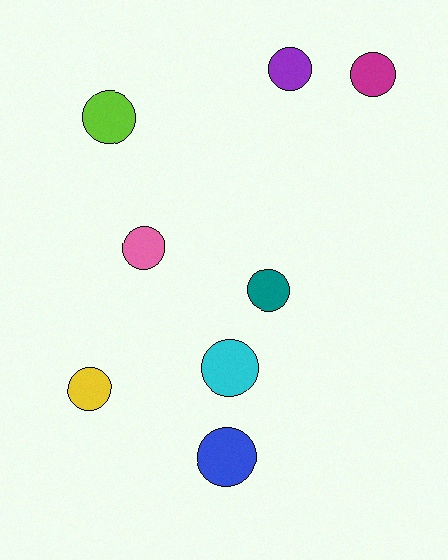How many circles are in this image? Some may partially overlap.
There are 8 circles.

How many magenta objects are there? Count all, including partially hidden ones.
There is 1 magenta object.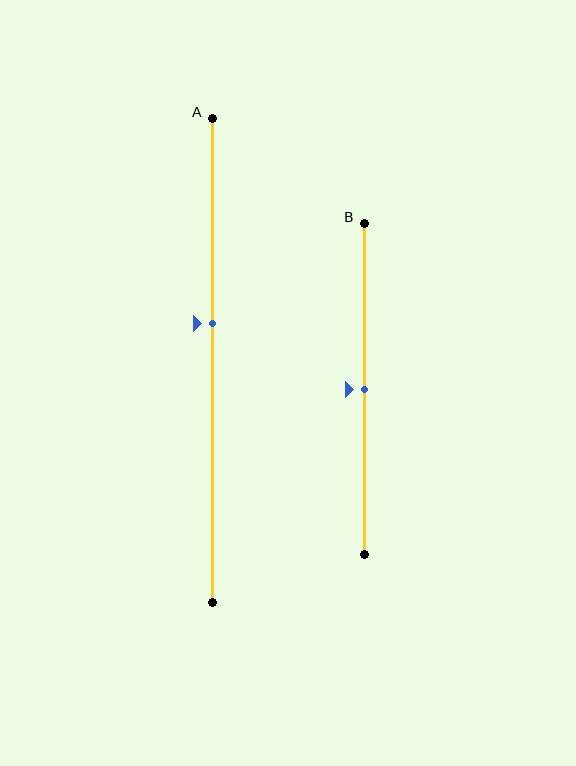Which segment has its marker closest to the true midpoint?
Segment B has its marker closest to the true midpoint.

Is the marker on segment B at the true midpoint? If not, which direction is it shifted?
Yes, the marker on segment B is at the true midpoint.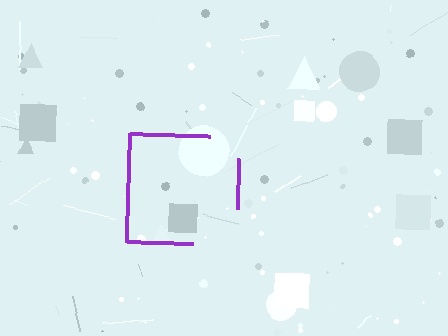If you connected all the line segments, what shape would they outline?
They would outline a square.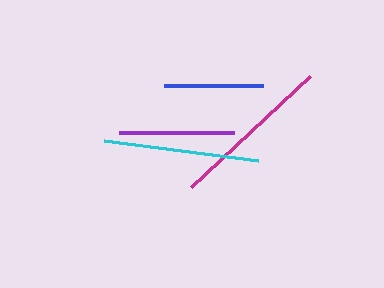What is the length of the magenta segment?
The magenta segment is approximately 163 pixels long.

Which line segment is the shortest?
The blue line is the shortest at approximately 99 pixels.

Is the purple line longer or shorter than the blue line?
The purple line is longer than the blue line.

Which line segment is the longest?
The magenta line is the longest at approximately 163 pixels.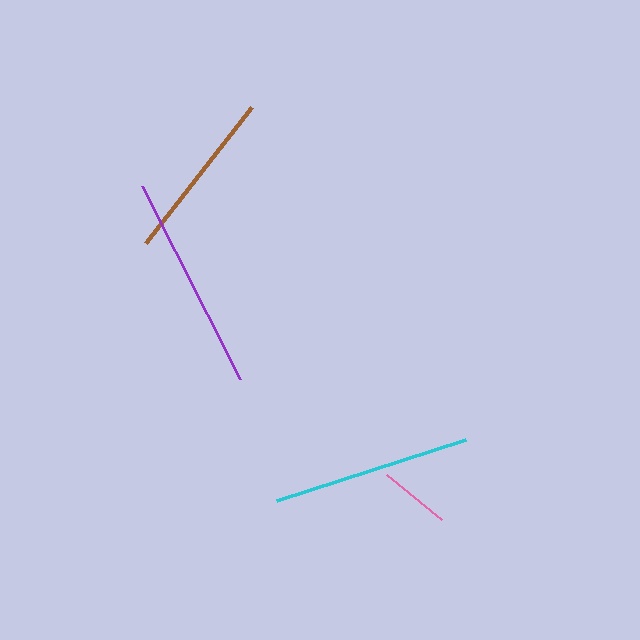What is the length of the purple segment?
The purple segment is approximately 217 pixels long.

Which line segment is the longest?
The purple line is the longest at approximately 217 pixels.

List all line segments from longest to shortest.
From longest to shortest: purple, cyan, brown, pink.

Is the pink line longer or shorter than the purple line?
The purple line is longer than the pink line.